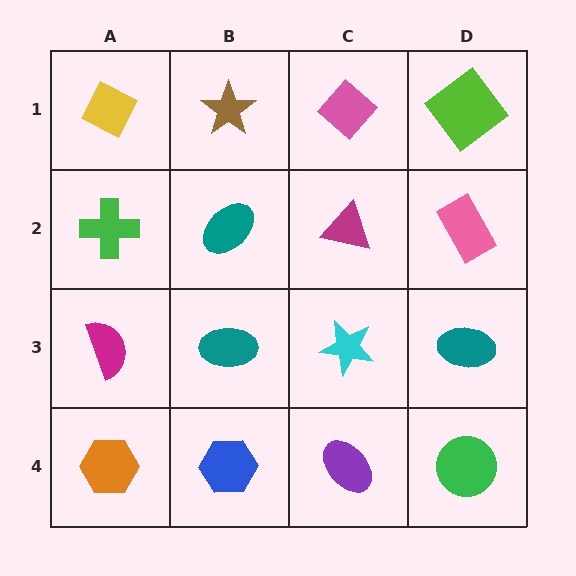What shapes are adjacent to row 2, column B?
A brown star (row 1, column B), a teal ellipse (row 3, column B), a green cross (row 2, column A), a magenta triangle (row 2, column C).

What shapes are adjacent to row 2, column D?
A lime diamond (row 1, column D), a teal ellipse (row 3, column D), a magenta triangle (row 2, column C).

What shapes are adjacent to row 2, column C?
A pink diamond (row 1, column C), a cyan star (row 3, column C), a teal ellipse (row 2, column B), a pink rectangle (row 2, column D).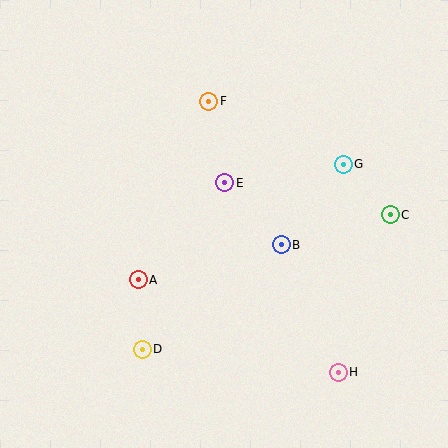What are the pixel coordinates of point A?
Point A is at (138, 280).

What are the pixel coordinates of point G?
Point G is at (343, 164).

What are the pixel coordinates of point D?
Point D is at (142, 349).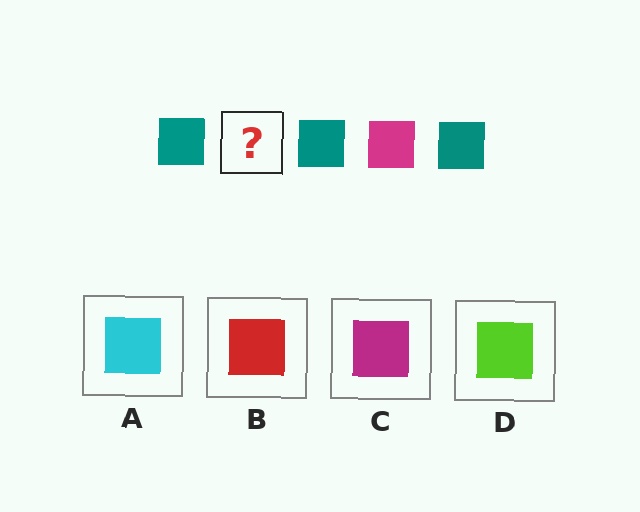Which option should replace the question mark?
Option C.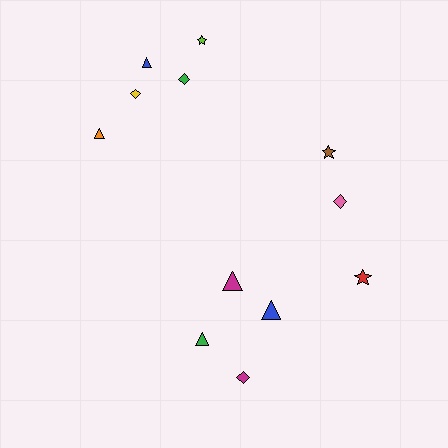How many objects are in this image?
There are 12 objects.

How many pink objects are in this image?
There is 1 pink object.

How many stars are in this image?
There are 3 stars.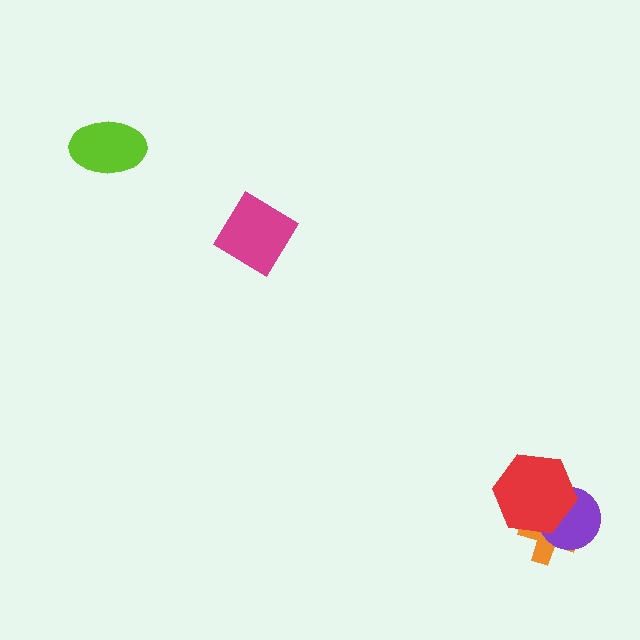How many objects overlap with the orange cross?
2 objects overlap with the orange cross.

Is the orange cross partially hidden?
Yes, it is partially covered by another shape.